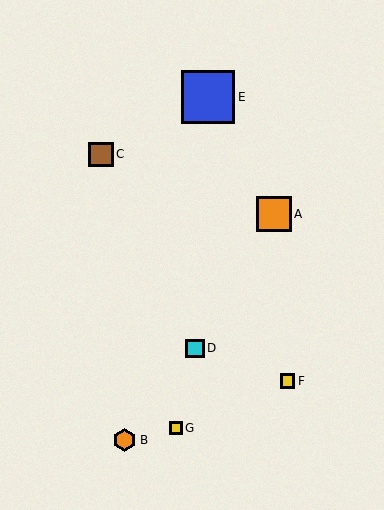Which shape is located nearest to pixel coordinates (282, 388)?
The yellow square (labeled F) at (287, 381) is nearest to that location.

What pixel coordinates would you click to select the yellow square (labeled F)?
Click at (287, 381) to select the yellow square F.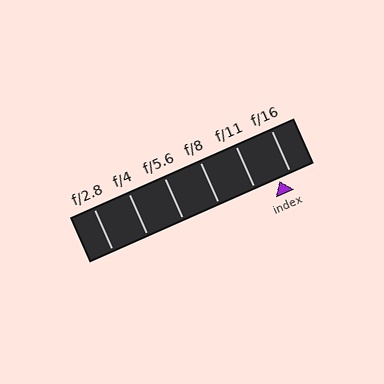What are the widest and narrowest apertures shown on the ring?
The widest aperture shown is f/2.8 and the narrowest is f/16.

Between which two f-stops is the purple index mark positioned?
The index mark is between f/11 and f/16.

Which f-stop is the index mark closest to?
The index mark is closest to f/16.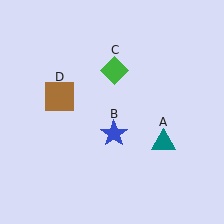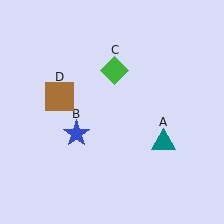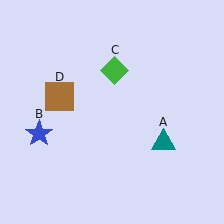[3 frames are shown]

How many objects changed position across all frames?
1 object changed position: blue star (object B).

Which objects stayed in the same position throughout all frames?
Teal triangle (object A) and green diamond (object C) and brown square (object D) remained stationary.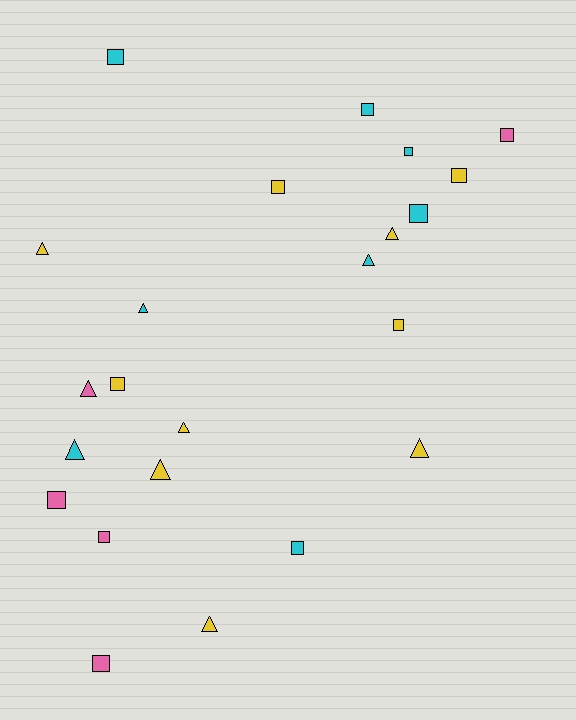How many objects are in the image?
There are 23 objects.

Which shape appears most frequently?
Square, with 13 objects.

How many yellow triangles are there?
There are 6 yellow triangles.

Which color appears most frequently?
Yellow, with 10 objects.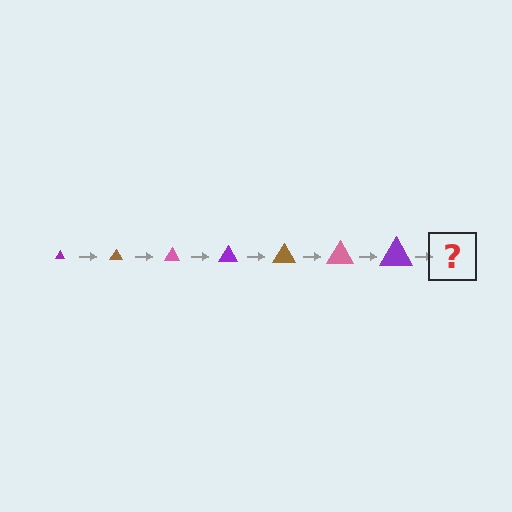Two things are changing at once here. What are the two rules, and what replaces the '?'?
The two rules are that the triangle grows larger each step and the color cycles through purple, brown, and pink. The '?' should be a brown triangle, larger than the previous one.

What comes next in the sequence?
The next element should be a brown triangle, larger than the previous one.